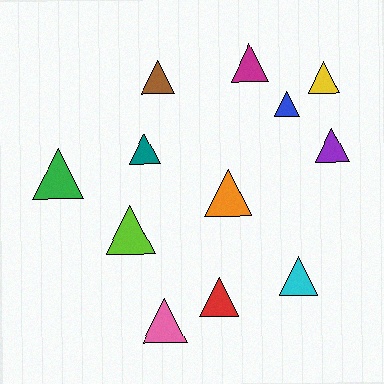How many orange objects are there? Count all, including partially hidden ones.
There is 1 orange object.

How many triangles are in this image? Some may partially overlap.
There are 12 triangles.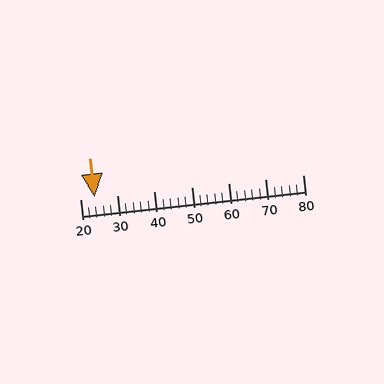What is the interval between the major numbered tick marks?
The major tick marks are spaced 10 units apart.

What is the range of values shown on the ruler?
The ruler shows values from 20 to 80.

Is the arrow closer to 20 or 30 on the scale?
The arrow is closer to 20.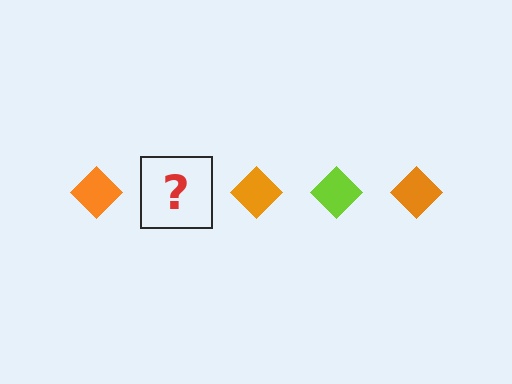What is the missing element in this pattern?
The missing element is a lime diamond.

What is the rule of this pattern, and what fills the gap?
The rule is that the pattern cycles through orange, lime diamonds. The gap should be filled with a lime diamond.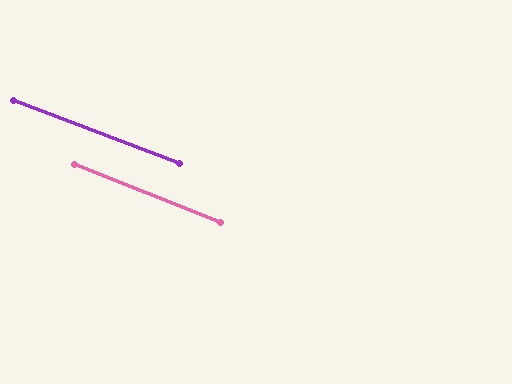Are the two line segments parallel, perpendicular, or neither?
Parallel — their directions differ by only 0.9°.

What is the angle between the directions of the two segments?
Approximately 1 degree.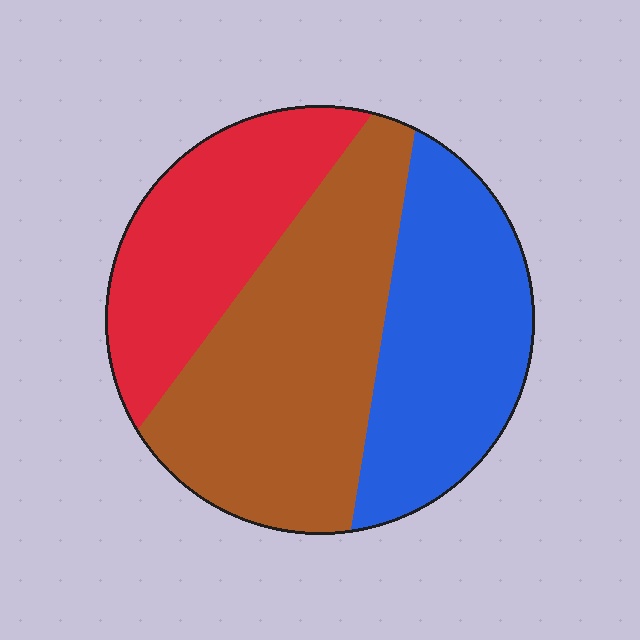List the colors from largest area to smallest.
From largest to smallest: brown, blue, red.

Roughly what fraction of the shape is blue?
Blue covers roughly 30% of the shape.